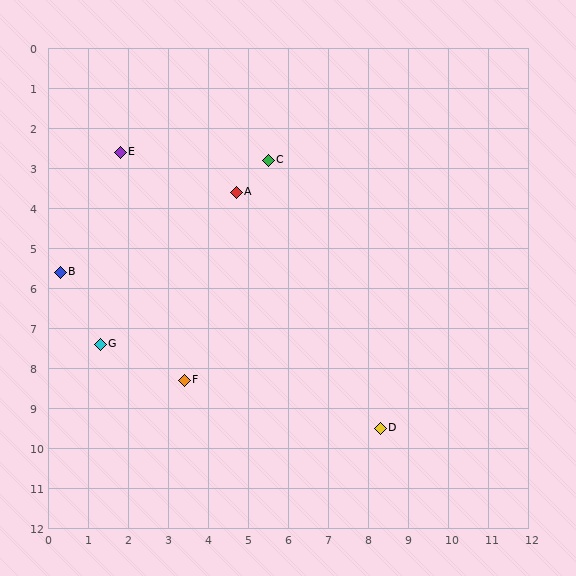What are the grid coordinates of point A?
Point A is at approximately (4.7, 3.6).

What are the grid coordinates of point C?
Point C is at approximately (5.5, 2.8).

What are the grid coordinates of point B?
Point B is at approximately (0.3, 5.6).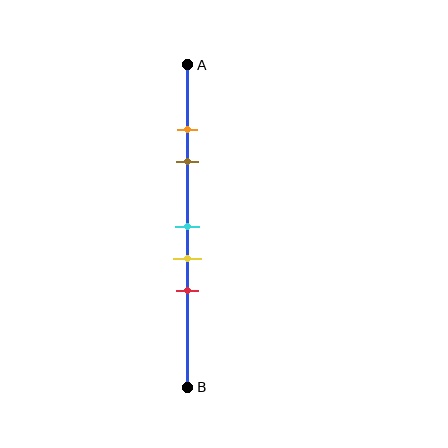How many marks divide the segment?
There are 5 marks dividing the segment.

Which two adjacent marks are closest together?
The orange and brown marks are the closest adjacent pair.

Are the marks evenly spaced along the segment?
No, the marks are not evenly spaced.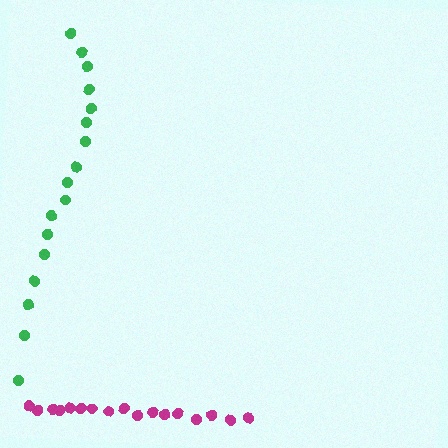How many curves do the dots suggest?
There are 2 distinct paths.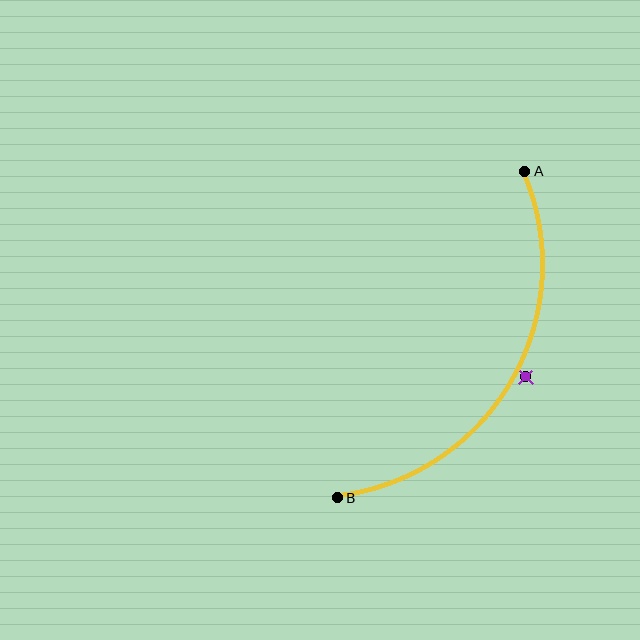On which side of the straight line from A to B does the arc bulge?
The arc bulges to the right of the straight line connecting A and B.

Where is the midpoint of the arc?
The arc midpoint is the point on the curve farthest from the straight line joining A and B. It sits to the right of that line.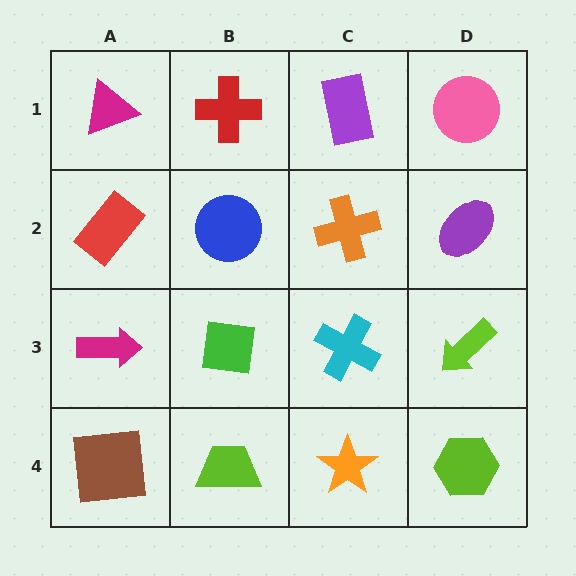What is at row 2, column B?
A blue circle.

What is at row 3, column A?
A magenta arrow.